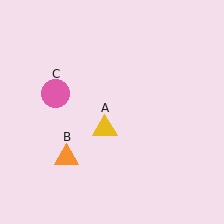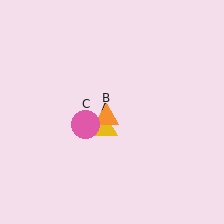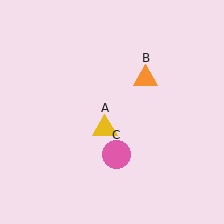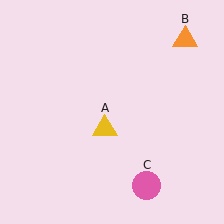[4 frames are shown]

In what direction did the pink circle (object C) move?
The pink circle (object C) moved down and to the right.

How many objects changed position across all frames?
2 objects changed position: orange triangle (object B), pink circle (object C).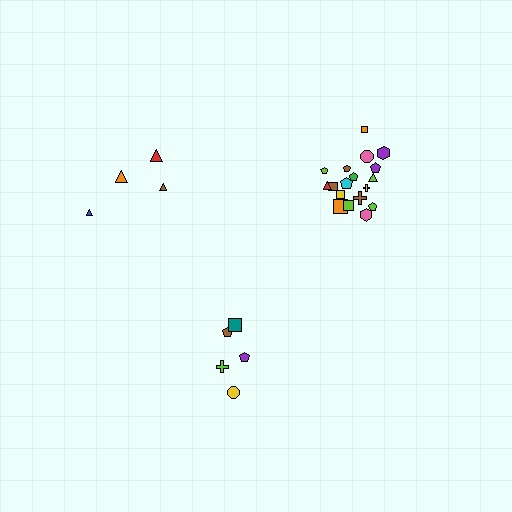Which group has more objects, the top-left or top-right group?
The top-right group.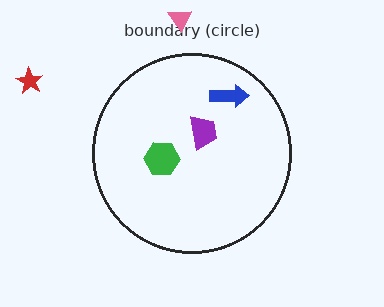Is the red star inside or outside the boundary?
Outside.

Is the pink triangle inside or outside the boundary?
Outside.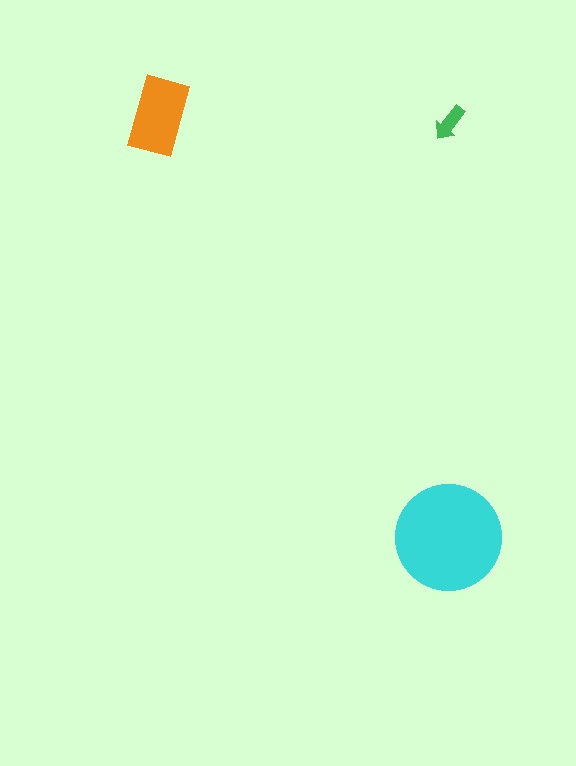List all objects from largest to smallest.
The cyan circle, the orange rectangle, the green arrow.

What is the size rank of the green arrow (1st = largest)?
3rd.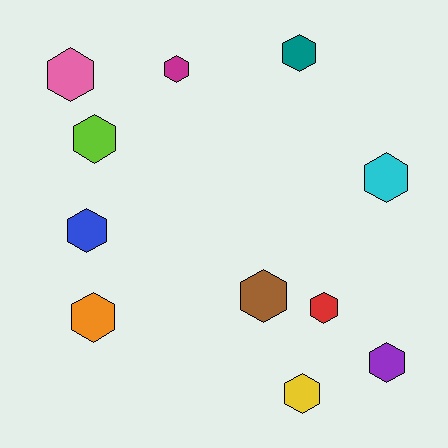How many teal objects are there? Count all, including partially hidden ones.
There is 1 teal object.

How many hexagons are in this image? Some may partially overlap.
There are 11 hexagons.